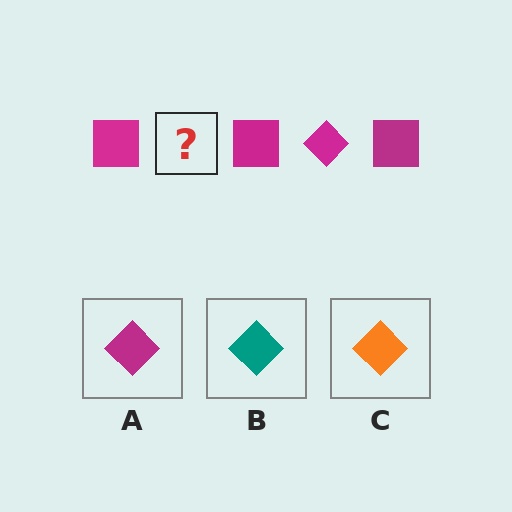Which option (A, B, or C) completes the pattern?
A.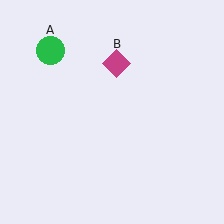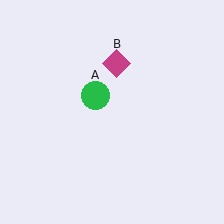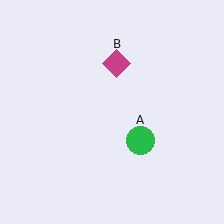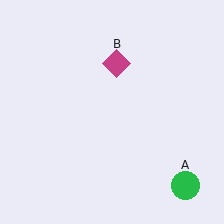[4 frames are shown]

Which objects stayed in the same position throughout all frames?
Magenta diamond (object B) remained stationary.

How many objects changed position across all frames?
1 object changed position: green circle (object A).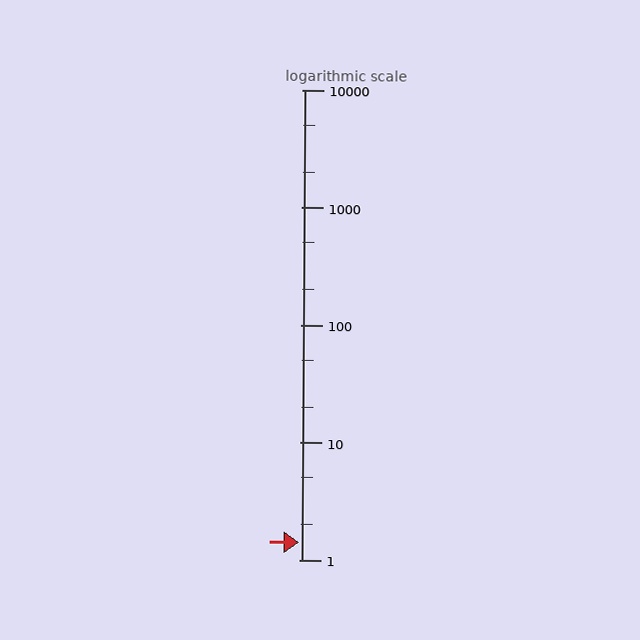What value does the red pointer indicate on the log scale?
The pointer indicates approximately 1.4.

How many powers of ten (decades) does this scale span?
The scale spans 4 decades, from 1 to 10000.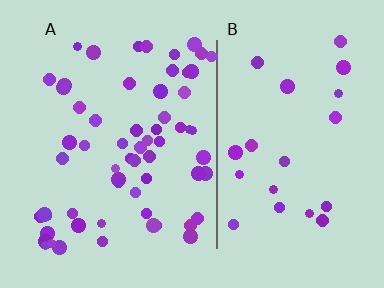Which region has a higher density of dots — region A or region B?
A (the left).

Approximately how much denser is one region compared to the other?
Approximately 2.8× — region A over region B.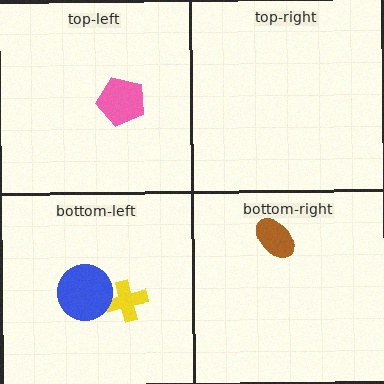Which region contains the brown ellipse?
The bottom-right region.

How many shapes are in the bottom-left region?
2.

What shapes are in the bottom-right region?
The brown ellipse.